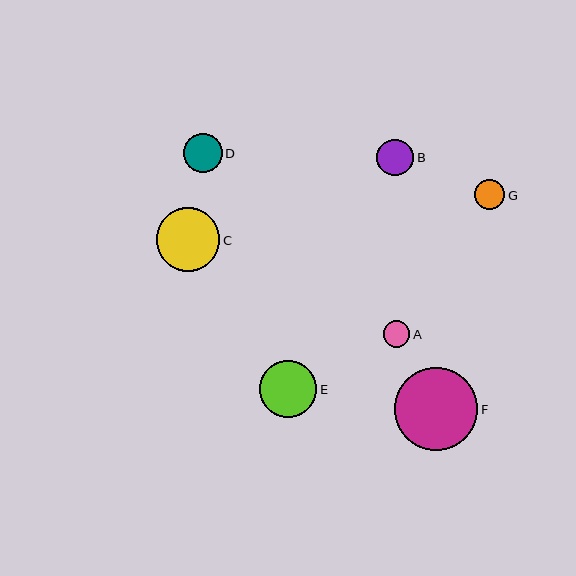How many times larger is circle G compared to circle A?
Circle G is approximately 1.1 times the size of circle A.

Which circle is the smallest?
Circle A is the smallest with a size of approximately 26 pixels.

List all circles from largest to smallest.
From largest to smallest: F, C, E, D, B, G, A.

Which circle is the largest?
Circle F is the largest with a size of approximately 83 pixels.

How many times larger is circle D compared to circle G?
Circle D is approximately 1.3 times the size of circle G.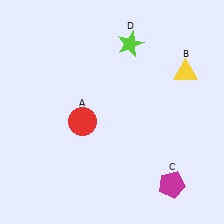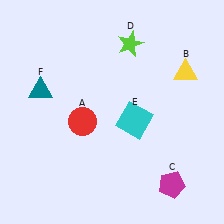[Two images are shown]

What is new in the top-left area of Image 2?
A teal triangle (F) was added in the top-left area of Image 2.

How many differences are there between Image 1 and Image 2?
There are 2 differences between the two images.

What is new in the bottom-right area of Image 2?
A cyan square (E) was added in the bottom-right area of Image 2.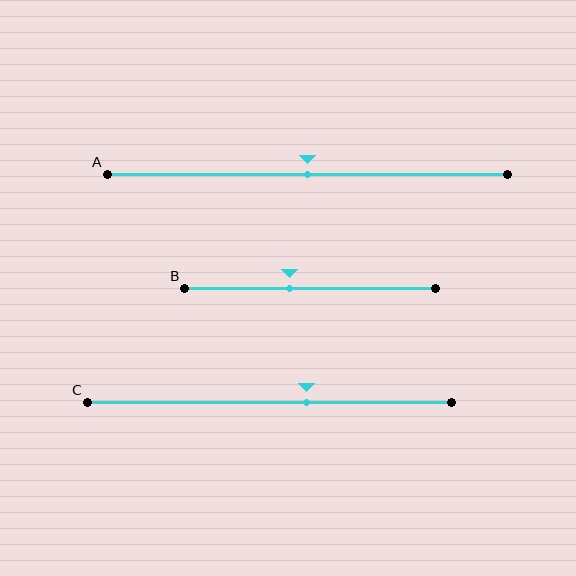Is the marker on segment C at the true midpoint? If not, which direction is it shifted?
No, the marker on segment C is shifted to the right by about 10% of the segment length.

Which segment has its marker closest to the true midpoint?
Segment A has its marker closest to the true midpoint.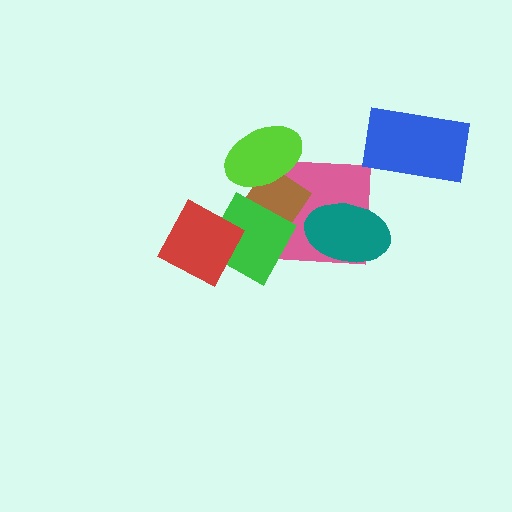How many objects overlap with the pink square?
4 objects overlap with the pink square.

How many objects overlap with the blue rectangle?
0 objects overlap with the blue rectangle.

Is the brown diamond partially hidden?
Yes, it is partially covered by another shape.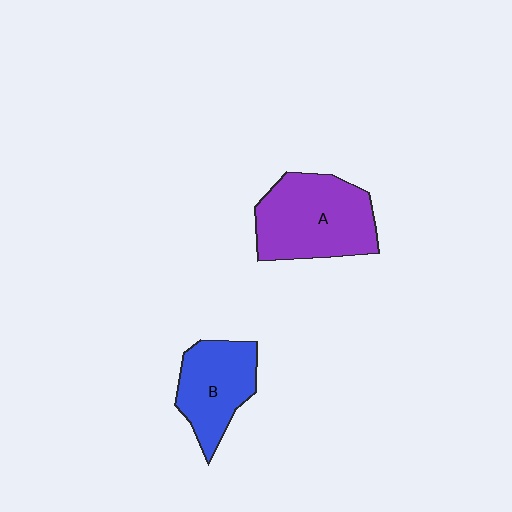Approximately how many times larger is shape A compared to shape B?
Approximately 1.4 times.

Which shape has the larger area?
Shape A (purple).